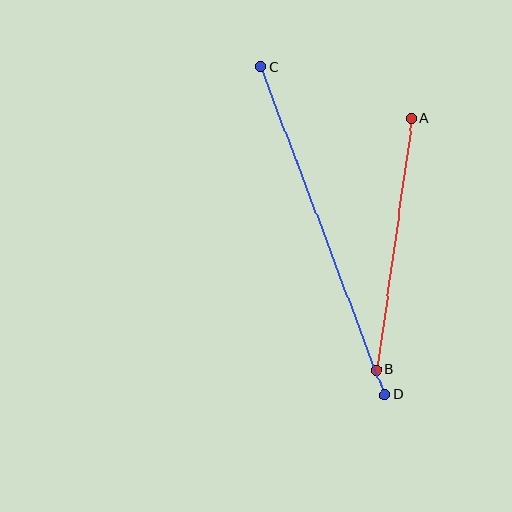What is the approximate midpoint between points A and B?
The midpoint is at approximately (394, 244) pixels.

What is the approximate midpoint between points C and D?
The midpoint is at approximately (322, 231) pixels.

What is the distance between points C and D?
The distance is approximately 351 pixels.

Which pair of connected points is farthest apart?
Points C and D are farthest apart.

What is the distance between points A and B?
The distance is approximately 254 pixels.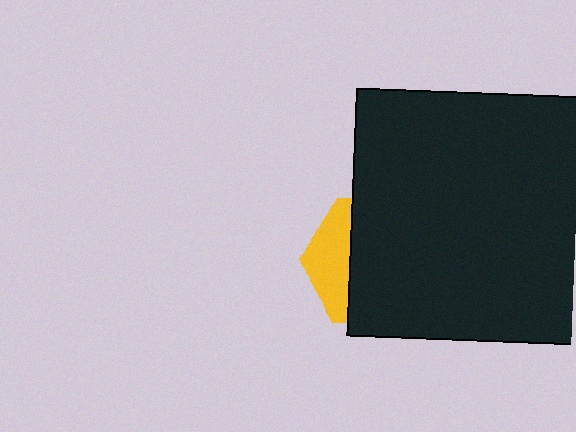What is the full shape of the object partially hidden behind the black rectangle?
The partially hidden object is a yellow hexagon.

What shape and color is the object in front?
The object in front is a black rectangle.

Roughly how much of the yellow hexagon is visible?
A small part of it is visible (roughly 30%).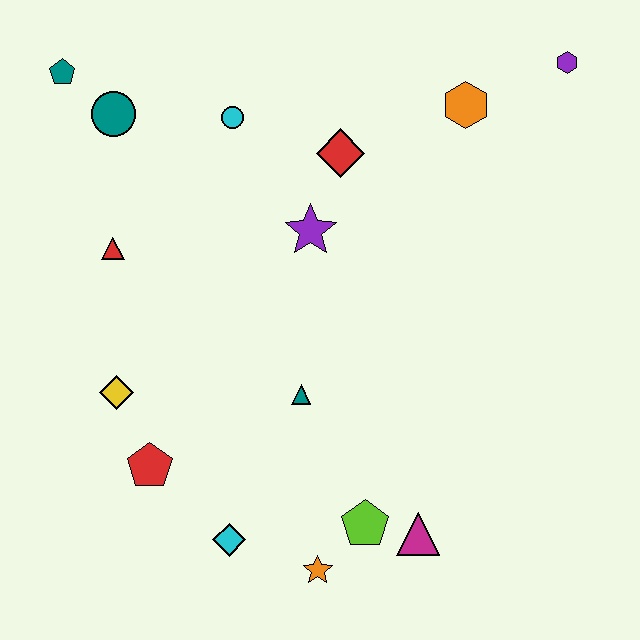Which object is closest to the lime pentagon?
The magenta triangle is closest to the lime pentagon.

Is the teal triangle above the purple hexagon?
No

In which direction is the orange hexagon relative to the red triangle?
The orange hexagon is to the right of the red triangle.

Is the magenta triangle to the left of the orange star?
No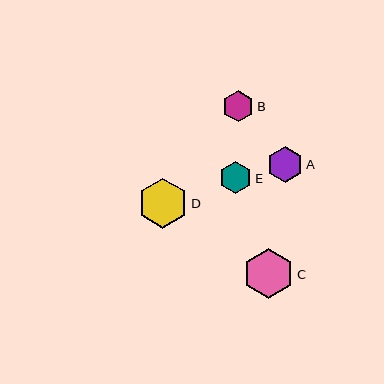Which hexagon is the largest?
Hexagon D is the largest with a size of approximately 50 pixels.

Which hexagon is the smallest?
Hexagon B is the smallest with a size of approximately 31 pixels.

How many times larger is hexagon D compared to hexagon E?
Hexagon D is approximately 1.6 times the size of hexagon E.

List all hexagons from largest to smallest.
From largest to smallest: D, C, A, E, B.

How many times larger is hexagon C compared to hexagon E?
Hexagon C is approximately 1.6 times the size of hexagon E.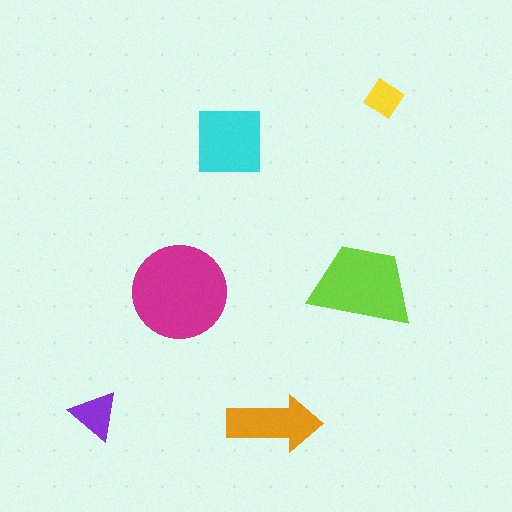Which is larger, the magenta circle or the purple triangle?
The magenta circle.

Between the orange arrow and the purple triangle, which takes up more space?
The orange arrow.